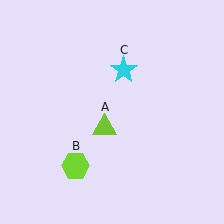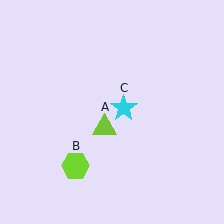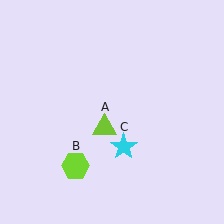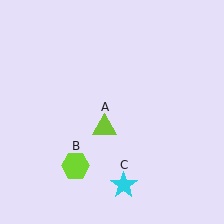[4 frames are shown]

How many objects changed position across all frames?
1 object changed position: cyan star (object C).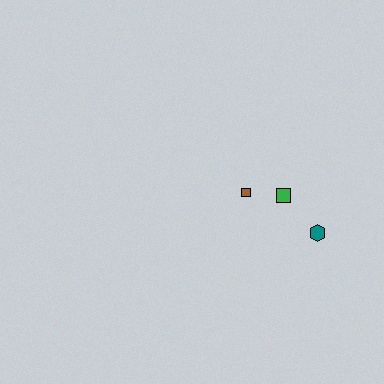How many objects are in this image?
There are 3 objects.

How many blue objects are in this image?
There are no blue objects.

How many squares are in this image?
There are 2 squares.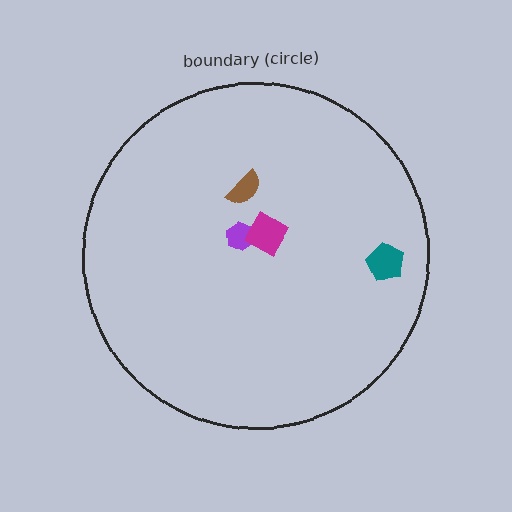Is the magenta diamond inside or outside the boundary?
Inside.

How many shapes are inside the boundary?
4 inside, 0 outside.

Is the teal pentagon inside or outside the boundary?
Inside.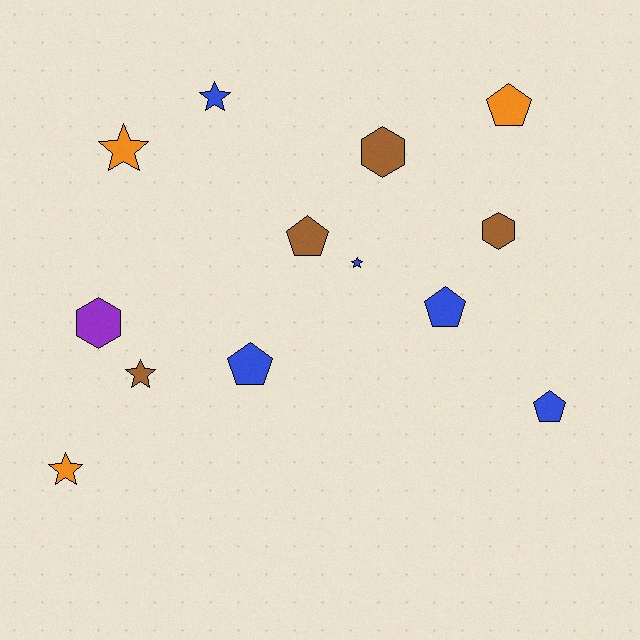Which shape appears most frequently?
Pentagon, with 5 objects.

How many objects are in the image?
There are 13 objects.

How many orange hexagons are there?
There are no orange hexagons.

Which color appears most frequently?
Blue, with 5 objects.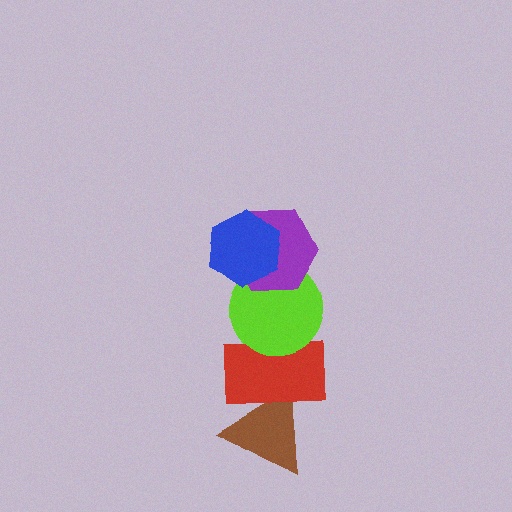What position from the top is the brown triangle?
The brown triangle is 5th from the top.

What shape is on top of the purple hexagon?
The blue hexagon is on top of the purple hexagon.